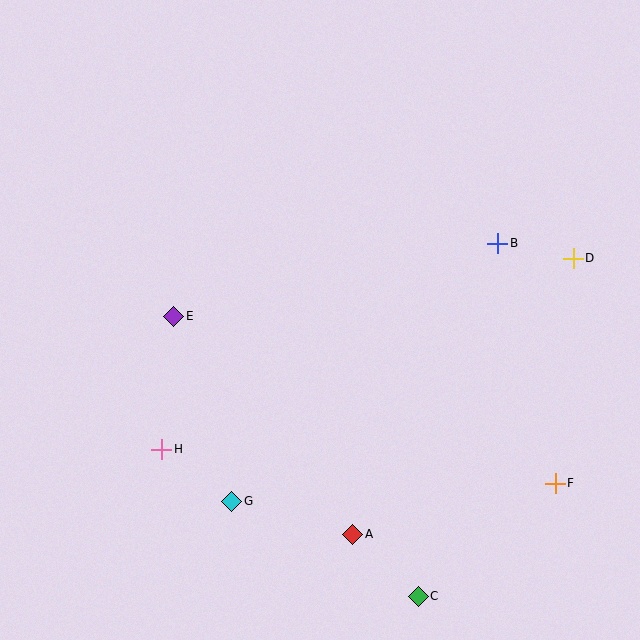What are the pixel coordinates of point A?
Point A is at (353, 534).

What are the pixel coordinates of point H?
Point H is at (162, 449).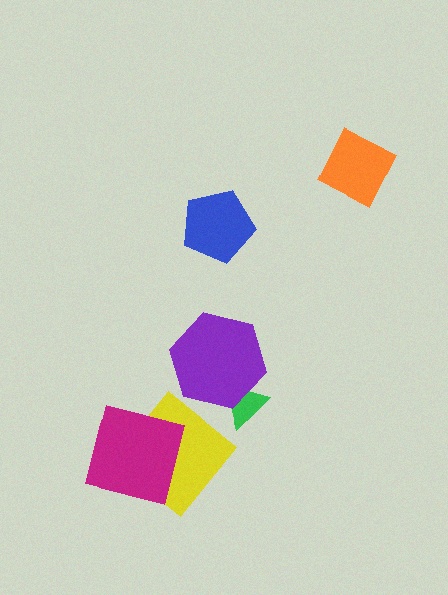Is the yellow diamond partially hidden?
Yes, it is partially covered by another shape.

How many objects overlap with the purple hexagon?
1 object overlaps with the purple hexagon.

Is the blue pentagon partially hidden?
No, no other shape covers it.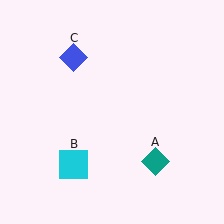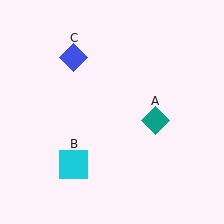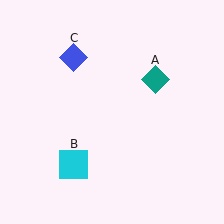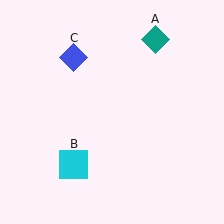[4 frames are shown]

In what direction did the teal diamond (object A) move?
The teal diamond (object A) moved up.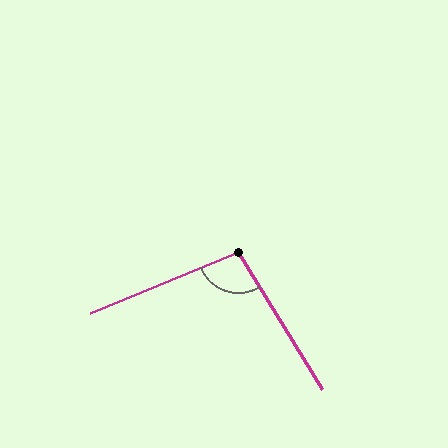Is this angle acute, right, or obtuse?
It is obtuse.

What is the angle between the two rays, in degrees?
Approximately 100 degrees.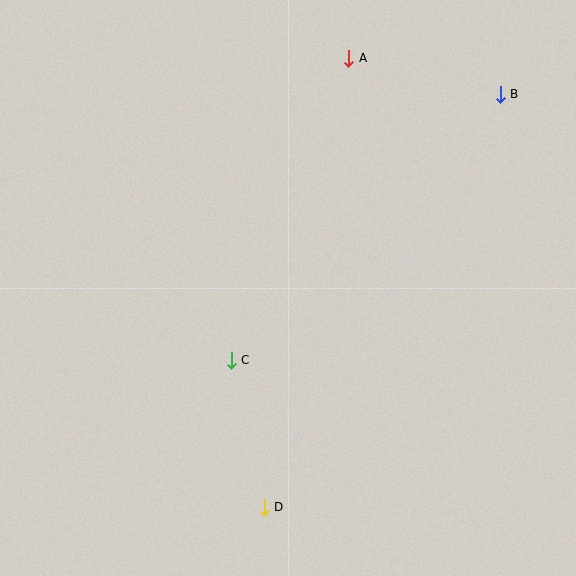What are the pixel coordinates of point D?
Point D is at (264, 507).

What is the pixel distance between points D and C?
The distance between D and C is 151 pixels.